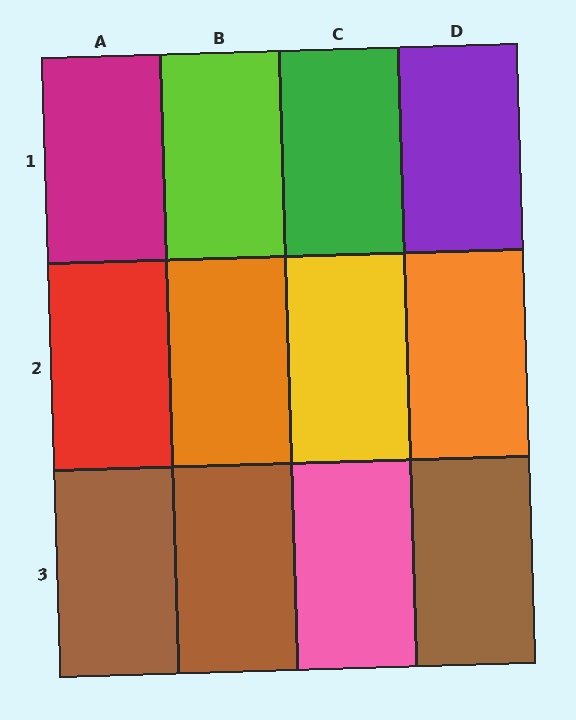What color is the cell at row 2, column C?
Yellow.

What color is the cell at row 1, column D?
Purple.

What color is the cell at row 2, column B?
Orange.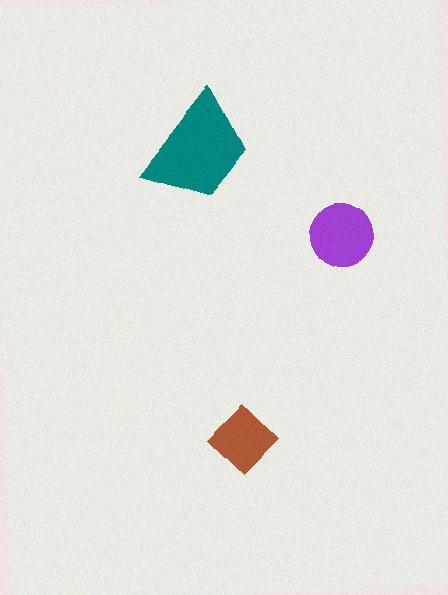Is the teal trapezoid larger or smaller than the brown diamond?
Larger.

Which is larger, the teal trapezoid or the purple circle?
The teal trapezoid.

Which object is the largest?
The teal trapezoid.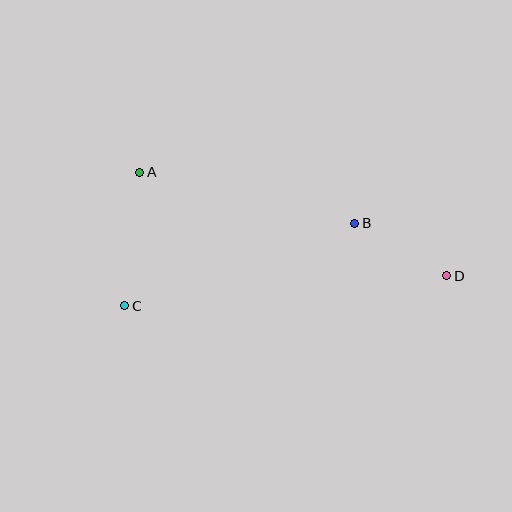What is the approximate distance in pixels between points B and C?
The distance between B and C is approximately 244 pixels.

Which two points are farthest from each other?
Points A and D are farthest from each other.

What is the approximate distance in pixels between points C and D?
The distance between C and D is approximately 323 pixels.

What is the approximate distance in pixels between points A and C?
The distance between A and C is approximately 135 pixels.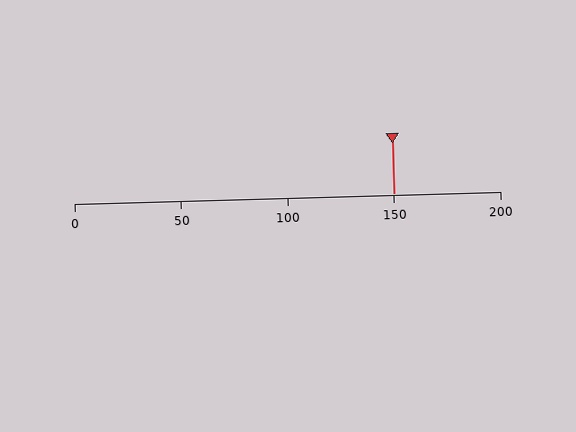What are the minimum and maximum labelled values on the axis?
The axis runs from 0 to 200.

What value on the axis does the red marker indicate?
The marker indicates approximately 150.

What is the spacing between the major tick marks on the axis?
The major ticks are spaced 50 apart.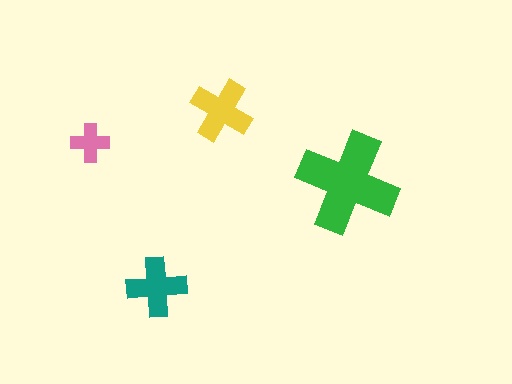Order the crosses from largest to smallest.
the green one, the yellow one, the teal one, the pink one.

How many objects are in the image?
There are 4 objects in the image.